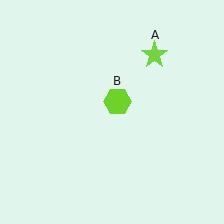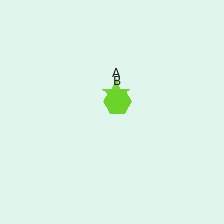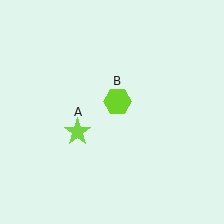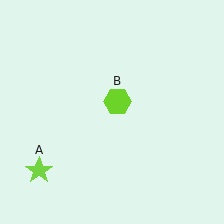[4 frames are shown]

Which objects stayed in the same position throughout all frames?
Lime hexagon (object B) remained stationary.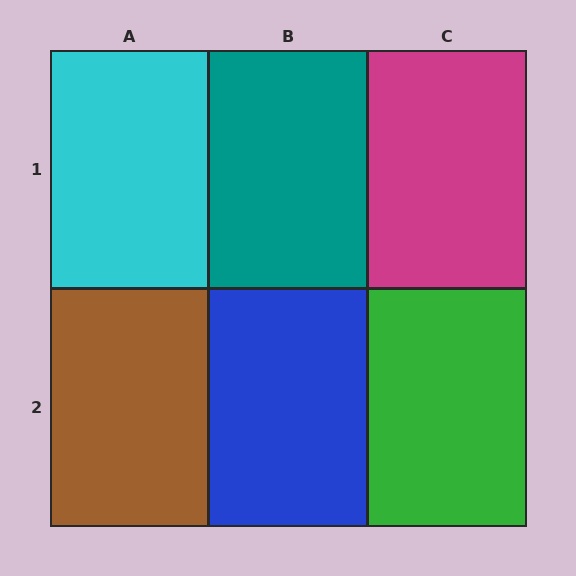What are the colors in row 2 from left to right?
Brown, blue, green.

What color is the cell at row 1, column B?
Teal.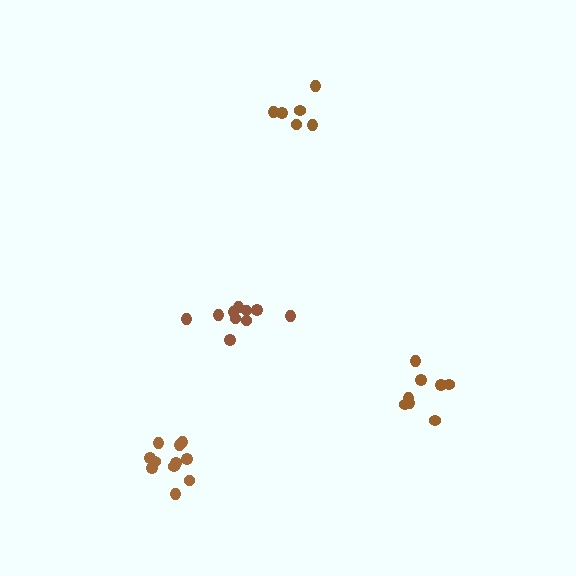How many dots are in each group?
Group 1: 8 dots, Group 2: 6 dots, Group 3: 12 dots, Group 4: 10 dots (36 total).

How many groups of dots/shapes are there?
There are 4 groups.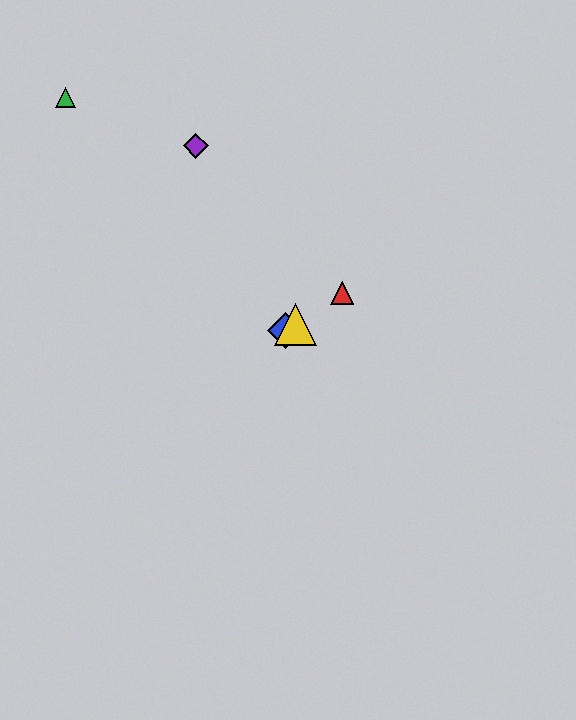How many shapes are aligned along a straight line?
3 shapes (the red triangle, the blue diamond, the yellow triangle) are aligned along a straight line.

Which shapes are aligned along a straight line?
The red triangle, the blue diamond, the yellow triangle are aligned along a straight line.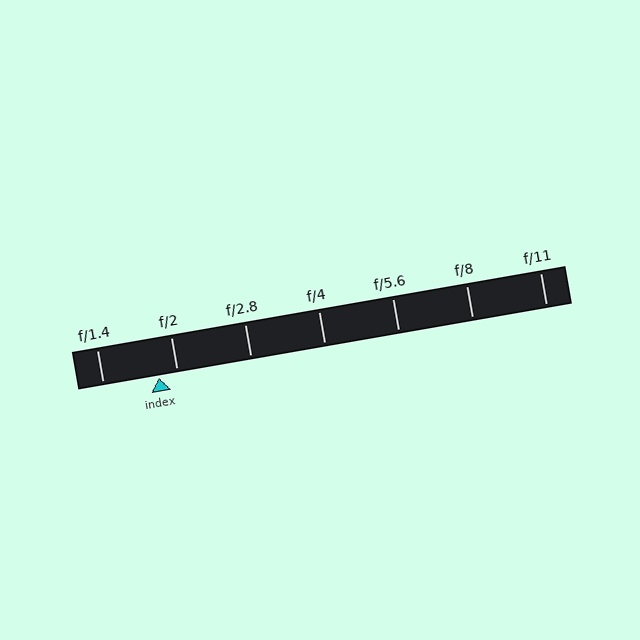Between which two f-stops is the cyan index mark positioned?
The index mark is between f/1.4 and f/2.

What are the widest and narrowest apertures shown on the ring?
The widest aperture shown is f/1.4 and the narrowest is f/11.